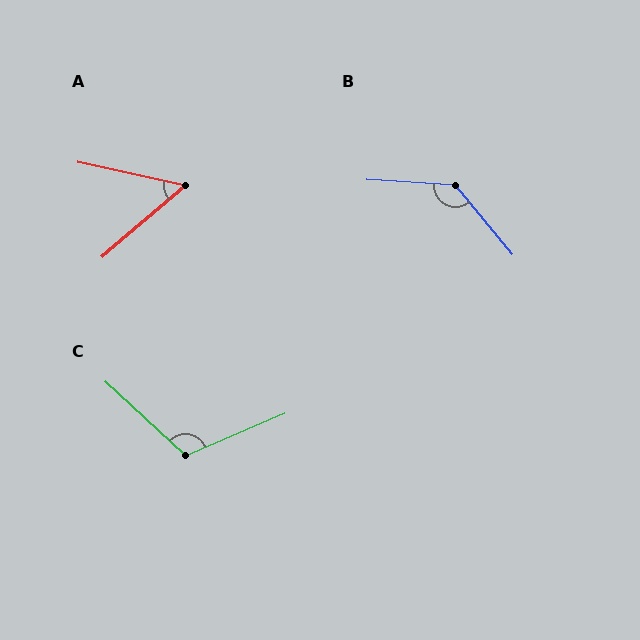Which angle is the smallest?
A, at approximately 53 degrees.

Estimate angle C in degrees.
Approximately 114 degrees.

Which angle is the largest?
B, at approximately 133 degrees.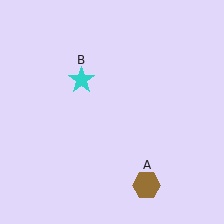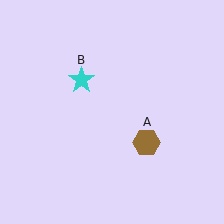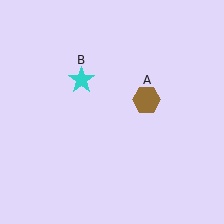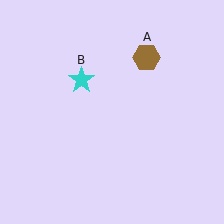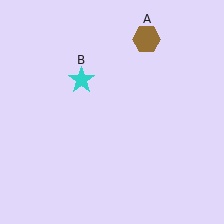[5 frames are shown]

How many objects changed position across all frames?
1 object changed position: brown hexagon (object A).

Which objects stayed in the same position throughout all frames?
Cyan star (object B) remained stationary.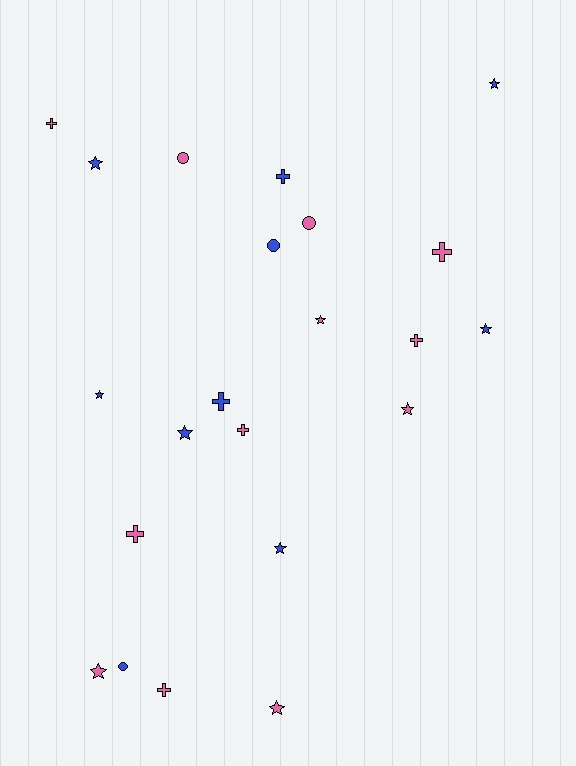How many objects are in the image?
There are 22 objects.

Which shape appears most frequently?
Star, with 10 objects.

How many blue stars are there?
There are 6 blue stars.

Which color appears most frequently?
Pink, with 12 objects.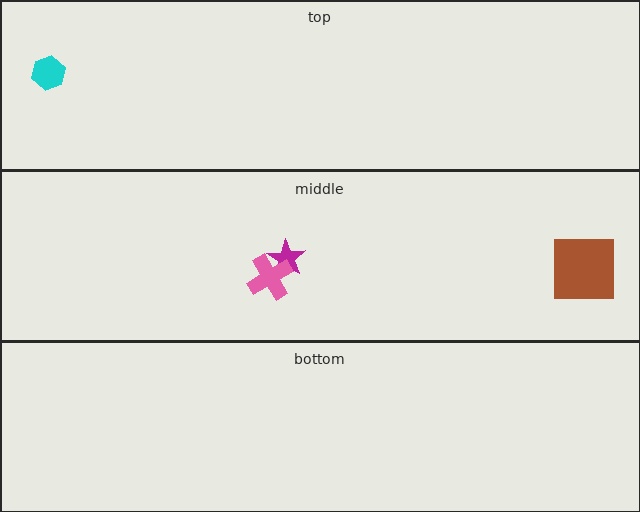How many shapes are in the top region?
1.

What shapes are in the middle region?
The magenta star, the pink cross, the brown square.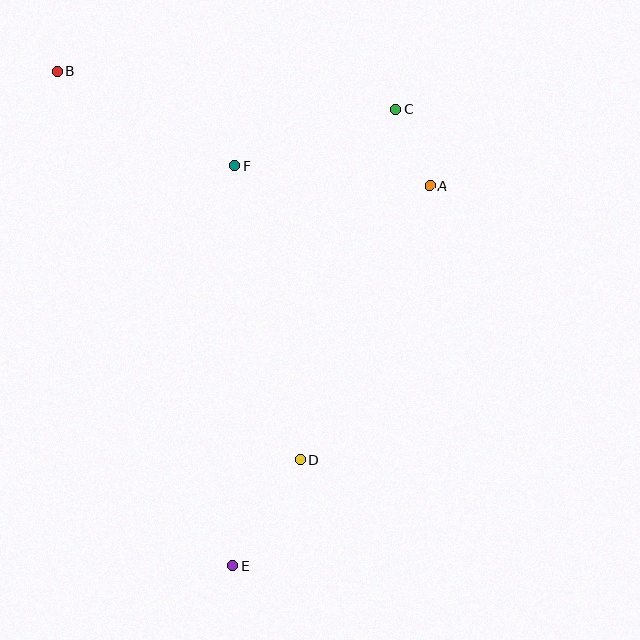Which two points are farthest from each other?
Points B and E are farthest from each other.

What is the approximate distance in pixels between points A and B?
The distance between A and B is approximately 390 pixels.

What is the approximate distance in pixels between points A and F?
The distance between A and F is approximately 196 pixels.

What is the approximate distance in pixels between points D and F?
The distance between D and F is approximately 301 pixels.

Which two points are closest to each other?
Points A and C are closest to each other.